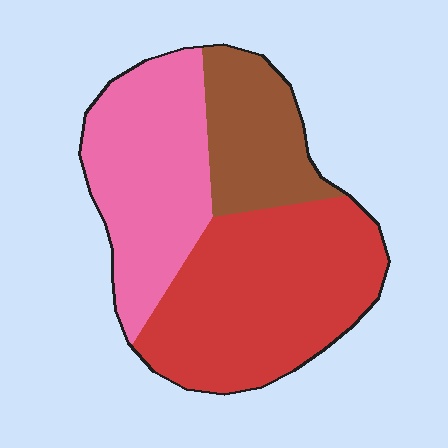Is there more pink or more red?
Red.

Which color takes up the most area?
Red, at roughly 45%.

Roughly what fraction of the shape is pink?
Pink takes up between a third and a half of the shape.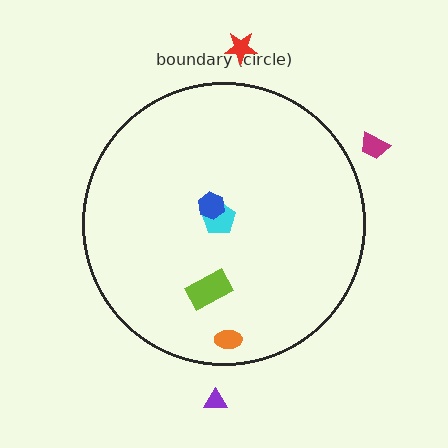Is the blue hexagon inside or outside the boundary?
Inside.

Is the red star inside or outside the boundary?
Outside.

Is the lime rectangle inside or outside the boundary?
Inside.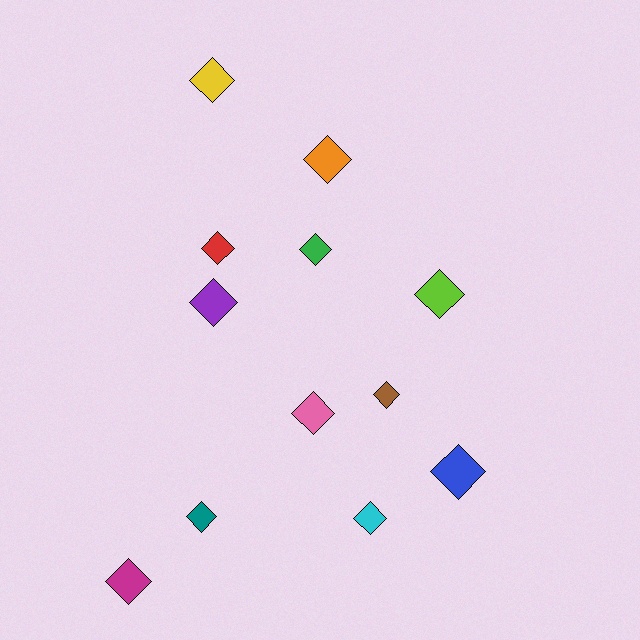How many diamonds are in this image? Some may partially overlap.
There are 12 diamonds.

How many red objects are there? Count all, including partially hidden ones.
There is 1 red object.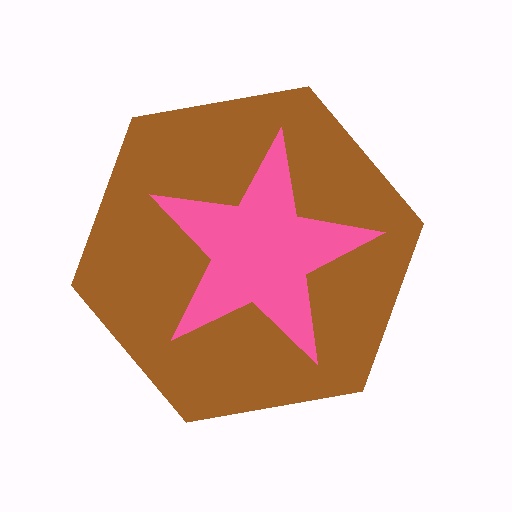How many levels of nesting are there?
2.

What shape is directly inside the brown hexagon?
The pink star.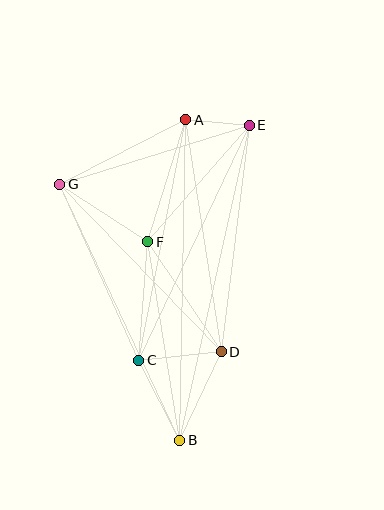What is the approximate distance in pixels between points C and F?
The distance between C and F is approximately 119 pixels.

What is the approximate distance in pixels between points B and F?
The distance between B and F is approximately 201 pixels.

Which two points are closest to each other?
Points A and E are closest to each other.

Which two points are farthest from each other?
Points B and E are farthest from each other.